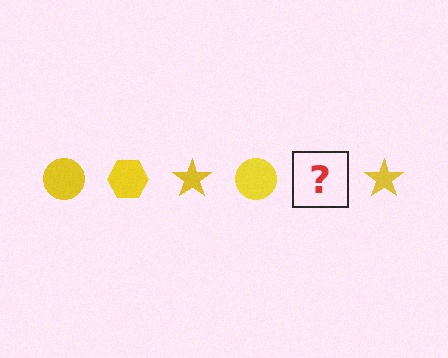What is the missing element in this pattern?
The missing element is a yellow hexagon.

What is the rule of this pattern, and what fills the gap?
The rule is that the pattern cycles through circle, hexagon, star shapes in yellow. The gap should be filled with a yellow hexagon.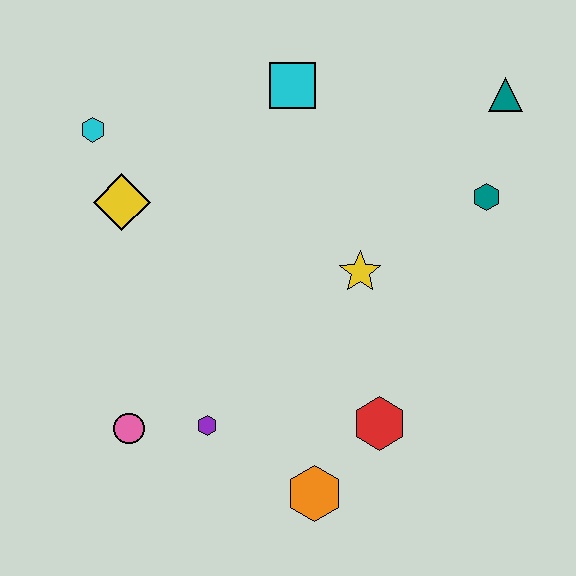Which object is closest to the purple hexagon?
The pink circle is closest to the purple hexagon.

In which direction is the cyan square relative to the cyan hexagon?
The cyan square is to the right of the cyan hexagon.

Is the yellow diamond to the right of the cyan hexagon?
Yes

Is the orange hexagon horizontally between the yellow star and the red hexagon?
No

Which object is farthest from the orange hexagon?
The teal triangle is farthest from the orange hexagon.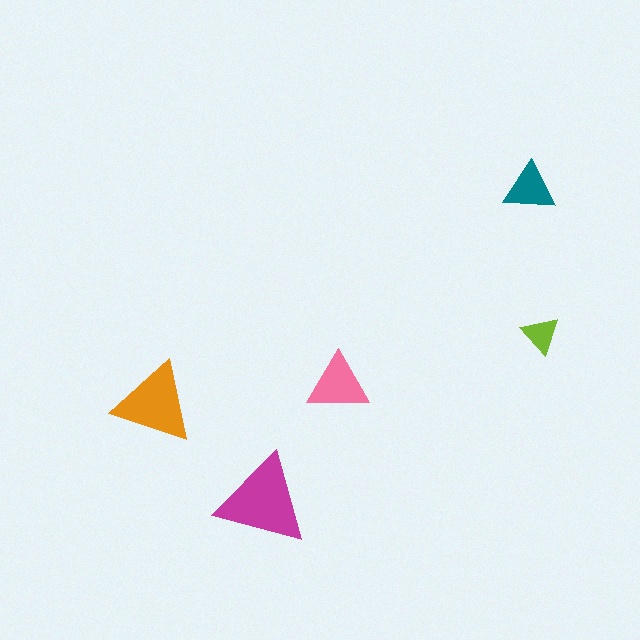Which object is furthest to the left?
The orange triangle is leftmost.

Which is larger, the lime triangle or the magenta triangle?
The magenta one.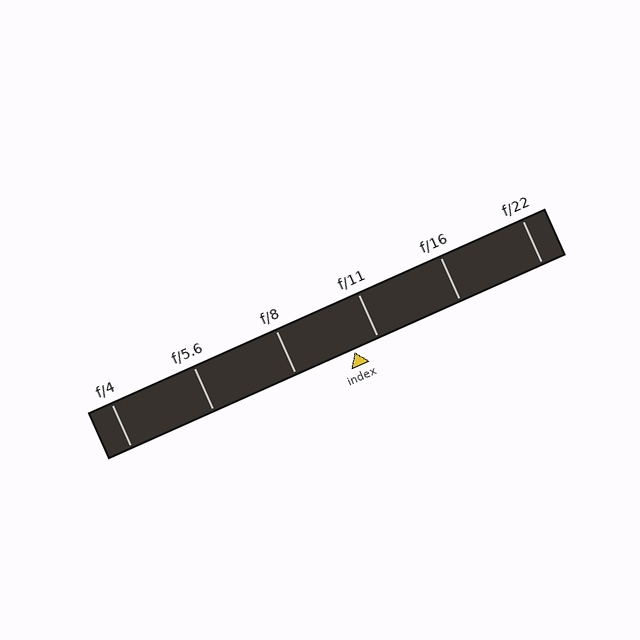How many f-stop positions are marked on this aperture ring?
There are 6 f-stop positions marked.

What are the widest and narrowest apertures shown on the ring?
The widest aperture shown is f/4 and the narrowest is f/22.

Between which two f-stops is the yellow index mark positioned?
The index mark is between f/8 and f/11.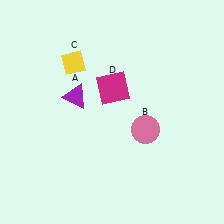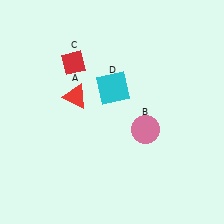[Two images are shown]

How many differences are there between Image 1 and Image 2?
There are 3 differences between the two images.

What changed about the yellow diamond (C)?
In Image 1, C is yellow. In Image 2, it changed to red.